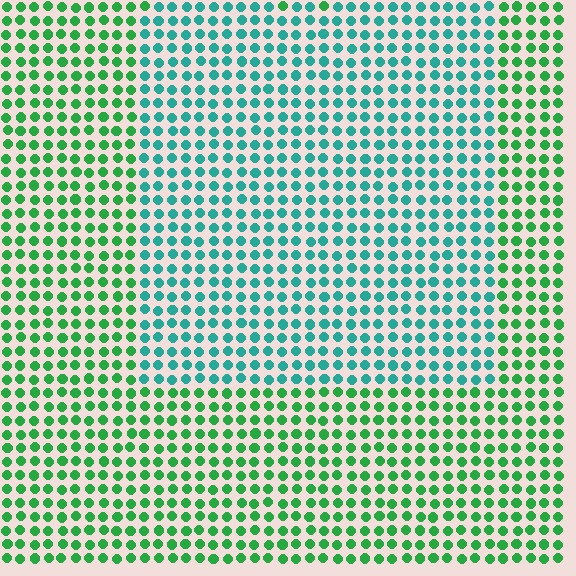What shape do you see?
I see a rectangle.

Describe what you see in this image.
The image is filled with small green elements in a uniform arrangement. A rectangle-shaped region is visible where the elements are tinted to a slightly different hue, forming a subtle color boundary.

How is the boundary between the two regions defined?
The boundary is defined purely by a slight shift in hue (about 41 degrees). Spacing, size, and orientation are identical on both sides.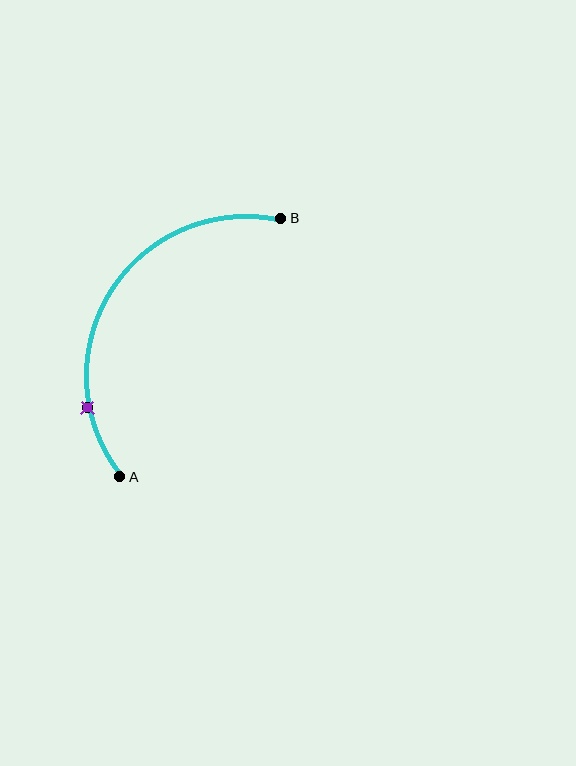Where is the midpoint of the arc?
The arc midpoint is the point on the curve farthest from the straight line joining A and B. It sits to the left of that line.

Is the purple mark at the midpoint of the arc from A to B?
No. The purple mark lies on the arc but is closer to endpoint A. The arc midpoint would be at the point on the curve equidistant along the arc from both A and B.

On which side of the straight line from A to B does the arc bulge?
The arc bulges to the left of the straight line connecting A and B.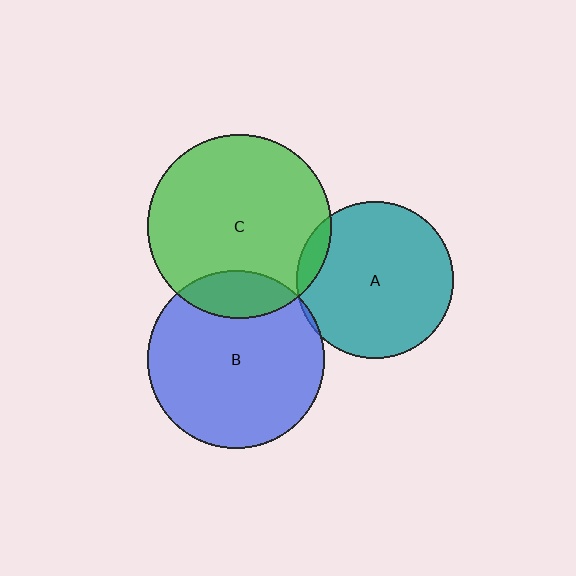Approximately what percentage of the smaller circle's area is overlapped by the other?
Approximately 5%.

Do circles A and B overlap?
Yes.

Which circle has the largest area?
Circle C (green).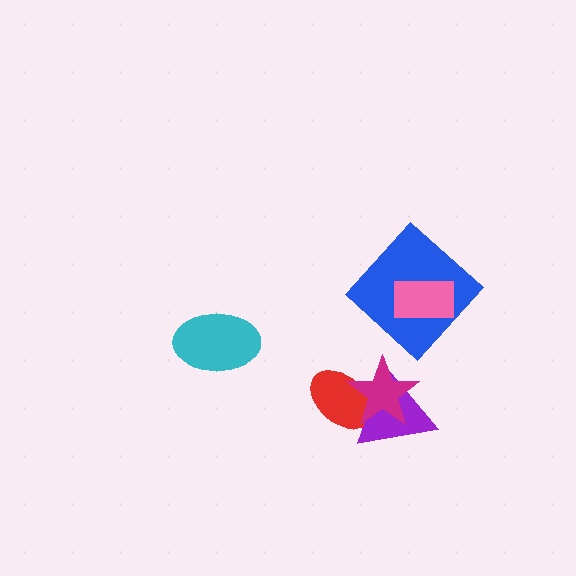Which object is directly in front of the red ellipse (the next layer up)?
The purple triangle is directly in front of the red ellipse.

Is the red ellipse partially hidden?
Yes, it is partially covered by another shape.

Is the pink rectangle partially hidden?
No, no other shape covers it.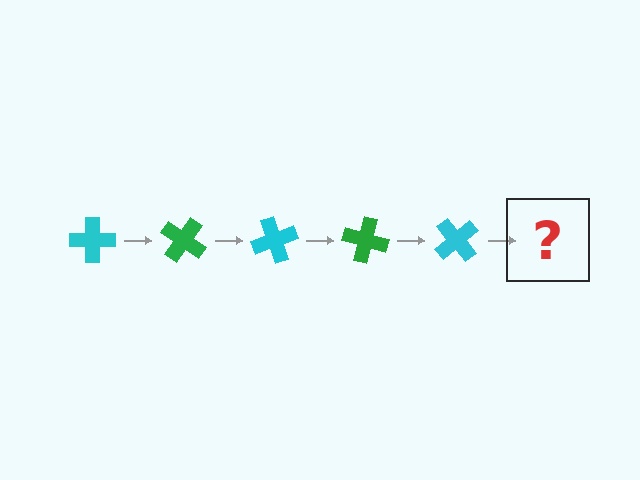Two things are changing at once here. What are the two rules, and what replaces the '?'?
The two rules are that it rotates 35 degrees each step and the color cycles through cyan and green. The '?' should be a green cross, rotated 175 degrees from the start.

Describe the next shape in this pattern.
It should be a green cross, rotated 175 degrees from the start.